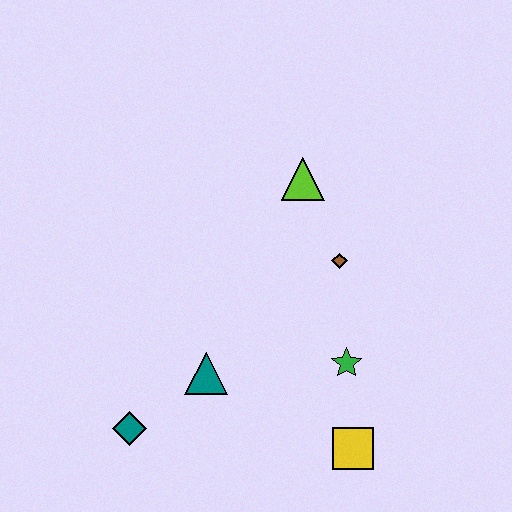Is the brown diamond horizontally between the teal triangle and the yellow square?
Yes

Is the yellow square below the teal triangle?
Yes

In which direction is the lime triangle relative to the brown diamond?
The lime triangle is above the brown diamond.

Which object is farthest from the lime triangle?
The teal diamond is farthest from the lime triangle.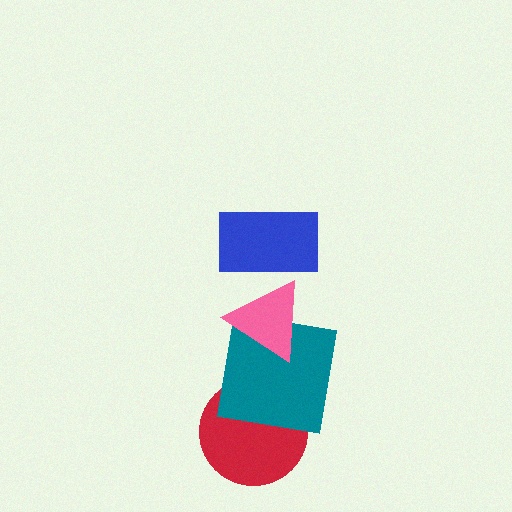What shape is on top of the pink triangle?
The blue rectangle is on top of the pink triangle.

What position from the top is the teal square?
The teal square is 3rd from the top.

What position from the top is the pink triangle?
The pink triangle is 2nd from the top.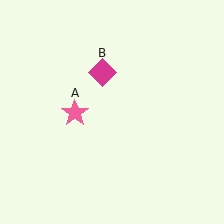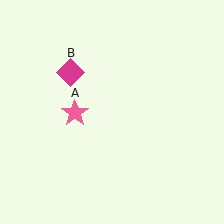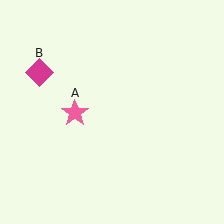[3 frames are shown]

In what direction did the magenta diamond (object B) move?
The magenta diamond (object B) moved left.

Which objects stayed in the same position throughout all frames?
Pink star (object A) remained stationary.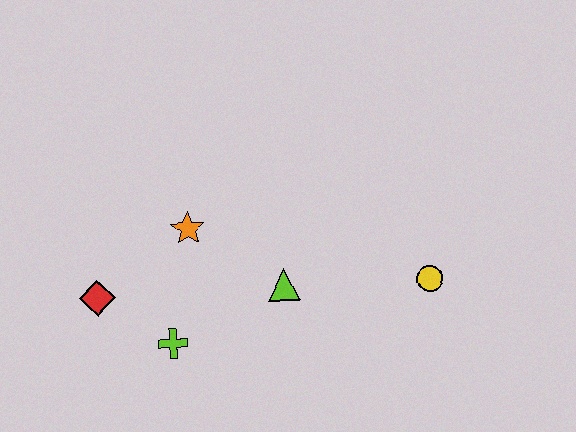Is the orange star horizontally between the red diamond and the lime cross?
No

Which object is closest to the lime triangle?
The orange star is closest to the lime triangle.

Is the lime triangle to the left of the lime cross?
No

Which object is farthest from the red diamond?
The yellow circle is farthest from the red diamond.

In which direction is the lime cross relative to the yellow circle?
The lime cross is to the left of the yellow circle.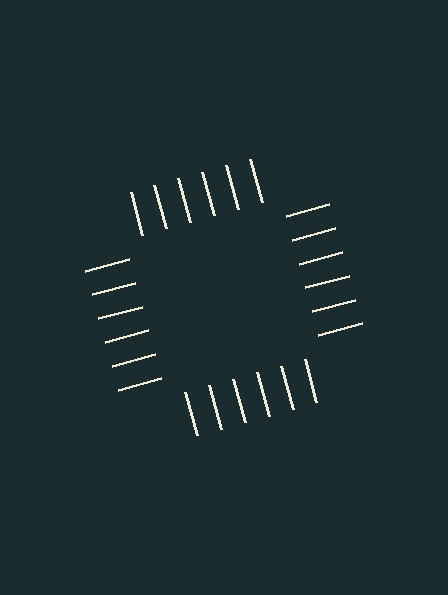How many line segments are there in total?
24 — 6 along each of the 4 edges.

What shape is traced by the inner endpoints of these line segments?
An illusory square — the line segments terminate on its edges but no continuous stroke is drawn.